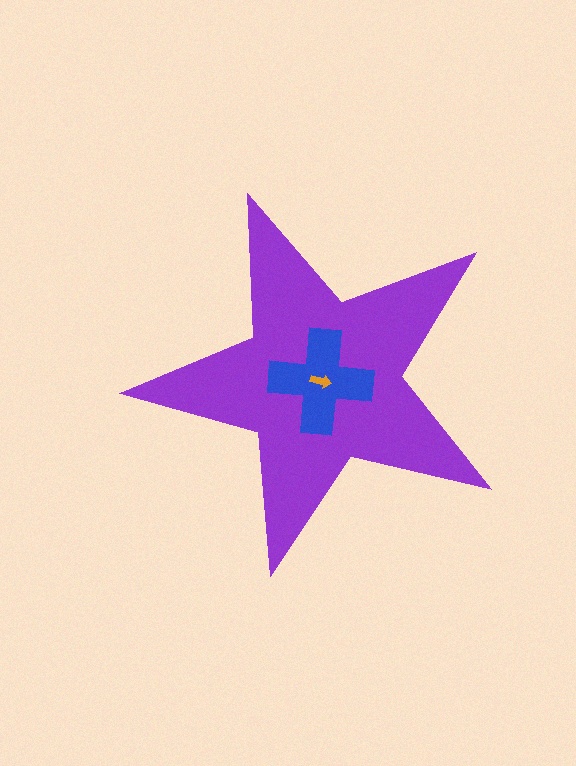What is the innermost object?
The orange arrow.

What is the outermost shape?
The purple star.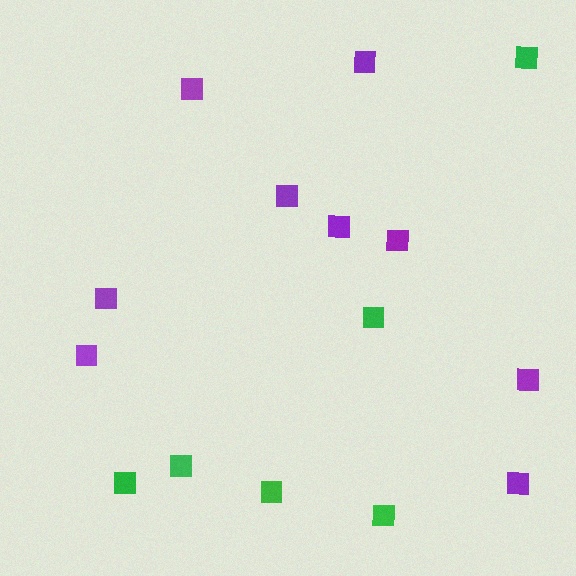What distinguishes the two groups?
There are 2 groups: one group of green squares (6) and one group of purple squares (9).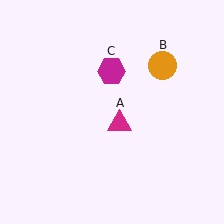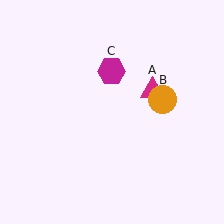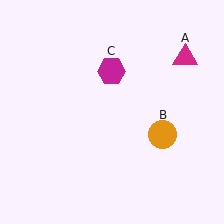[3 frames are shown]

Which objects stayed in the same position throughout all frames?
Magenta hexagon (object C) remained stationary.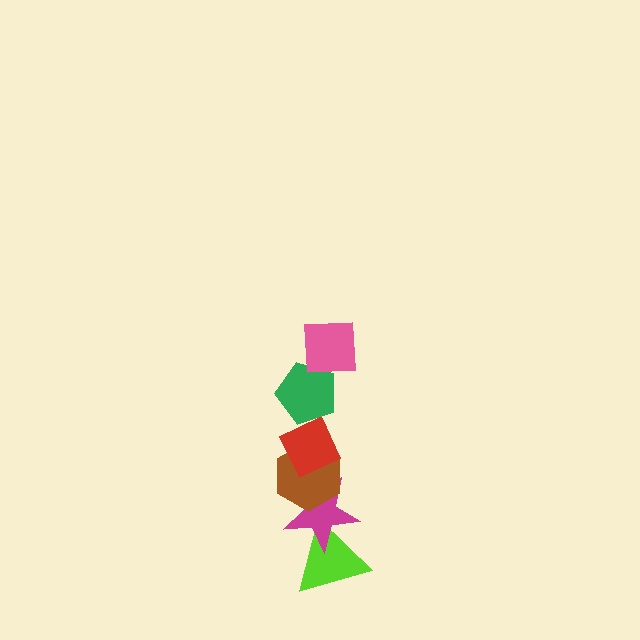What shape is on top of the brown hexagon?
The red diamond is on top of the brown hexagon.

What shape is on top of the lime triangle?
The magenta star is on top of the lime triangle.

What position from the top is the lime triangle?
The lime triangle is 6th from the top.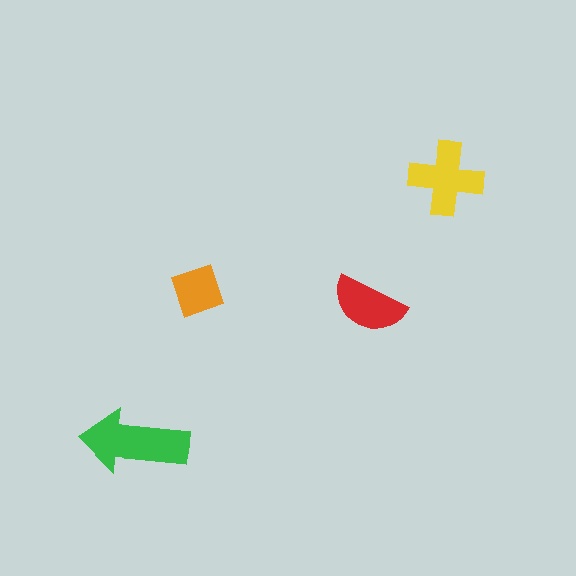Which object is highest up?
The yellow cross is topmost.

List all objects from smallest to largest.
The orange diamond, the red semicircle, the yellow cross, the green arrow.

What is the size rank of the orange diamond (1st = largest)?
4th.